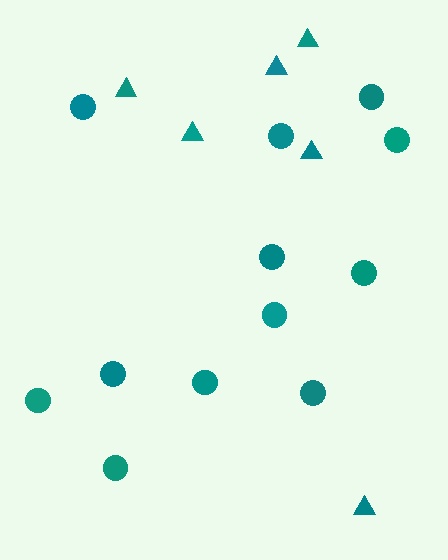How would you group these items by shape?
There are 2 groups: one group of triangles (6) and one group of circles (12).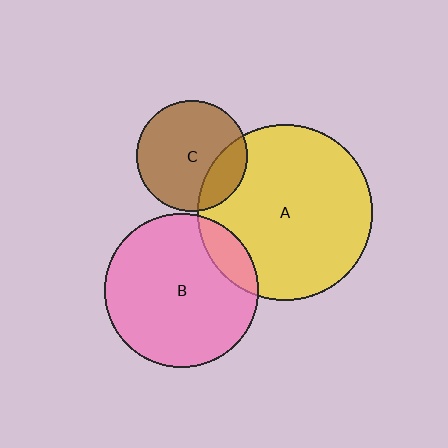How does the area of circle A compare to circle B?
Approximately 1.3 times.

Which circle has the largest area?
Circle A (yellow).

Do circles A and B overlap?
Yes.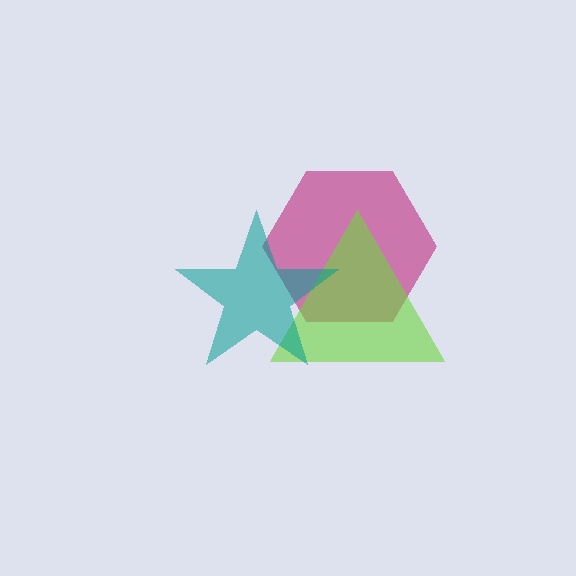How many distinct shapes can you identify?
There are 3 distinct shapes: a magenta hexagon, a lime triangle, a teal star.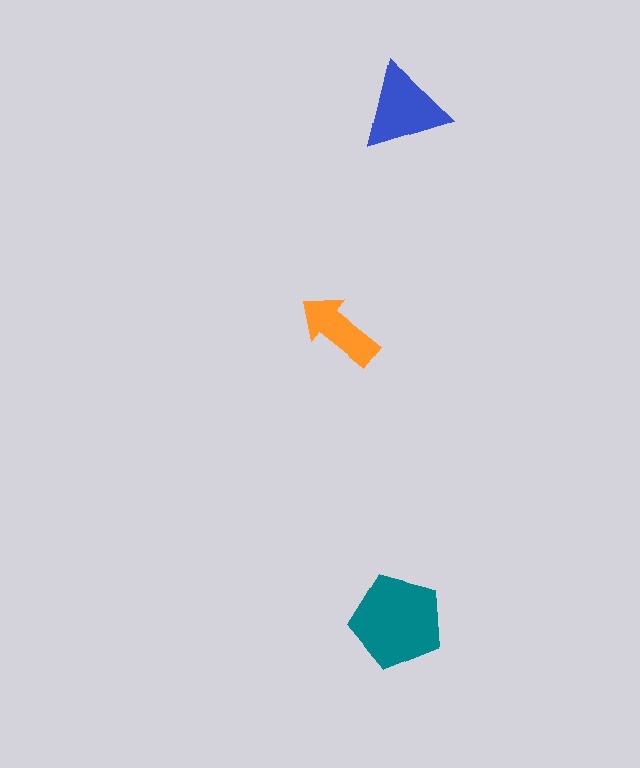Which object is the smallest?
The orange arrow.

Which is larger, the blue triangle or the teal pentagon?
The teal pentagon.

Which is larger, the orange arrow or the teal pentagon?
The teal pentagon.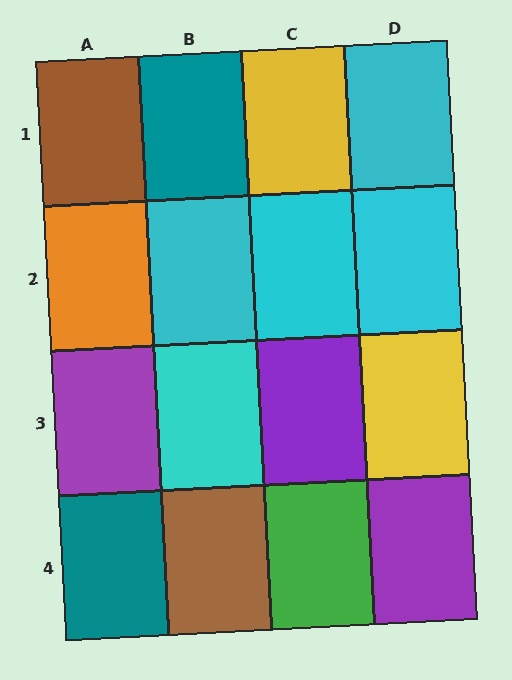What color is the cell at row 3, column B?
Cyan.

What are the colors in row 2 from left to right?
Orange, cyan, cyan, cyan.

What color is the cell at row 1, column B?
Teal.